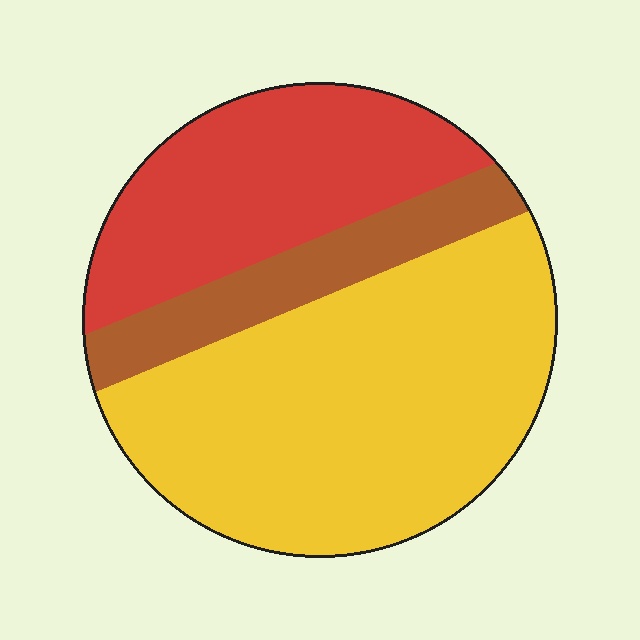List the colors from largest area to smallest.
From largest to smallest: yellow, red, brown.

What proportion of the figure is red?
Red covers 30% of the figure.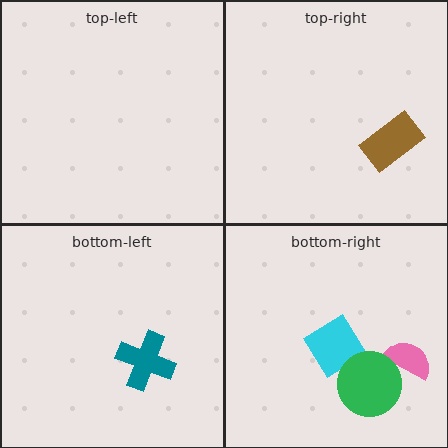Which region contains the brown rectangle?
The top-right region.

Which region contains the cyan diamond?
The bottom-right region.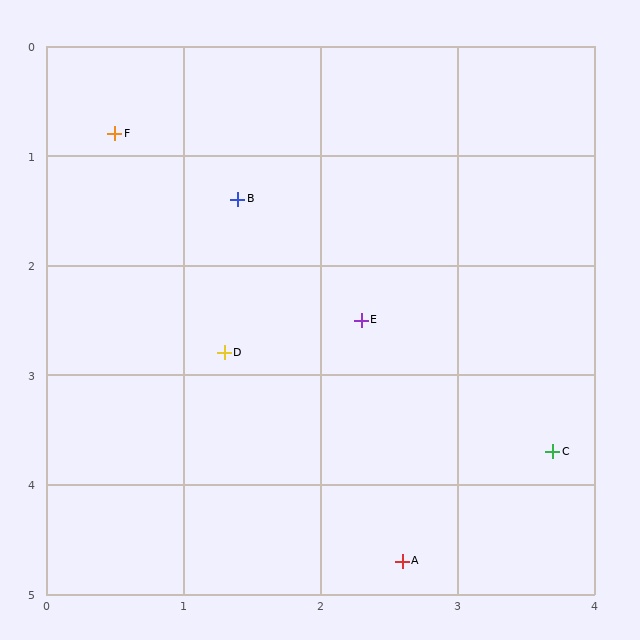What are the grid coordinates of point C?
Point C is at approximately (3.7, 3.7).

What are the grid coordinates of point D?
Point D is at approximately (1.3, 2.8).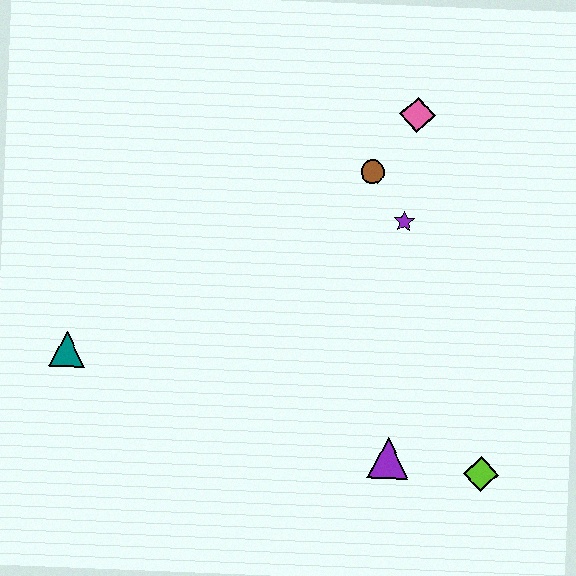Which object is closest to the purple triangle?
The lime diamond is closest to the purple triangle.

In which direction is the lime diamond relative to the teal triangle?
The lime diamond is to the right of the teal triangle.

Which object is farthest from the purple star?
The teal triangle is farthest from the purple star.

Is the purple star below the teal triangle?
No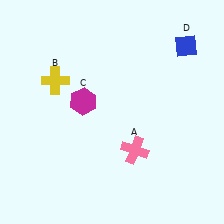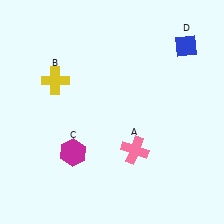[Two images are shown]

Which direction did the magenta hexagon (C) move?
The magenta hexagon (C) moved down.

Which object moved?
The magenta hexagon (C) moved down.